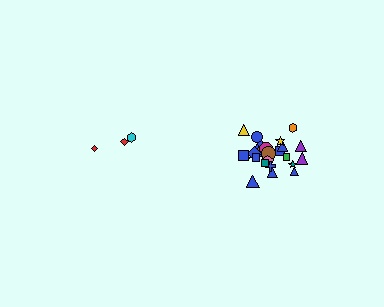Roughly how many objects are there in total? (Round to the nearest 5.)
Roughly 30 objects in total.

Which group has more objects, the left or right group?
The right group.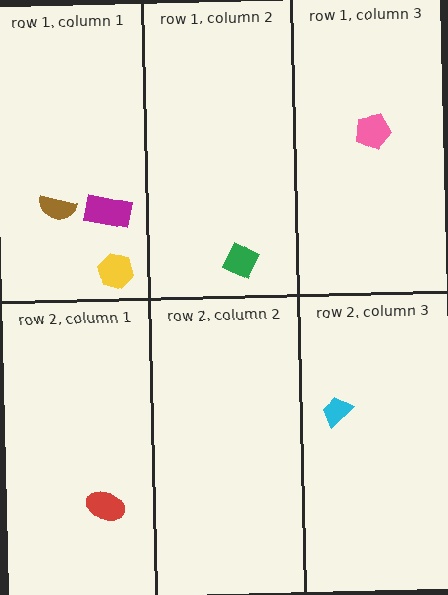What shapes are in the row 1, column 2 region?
The green diamond.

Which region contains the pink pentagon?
The row 1, column 3 region.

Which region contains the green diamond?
The row 1, column 2 region.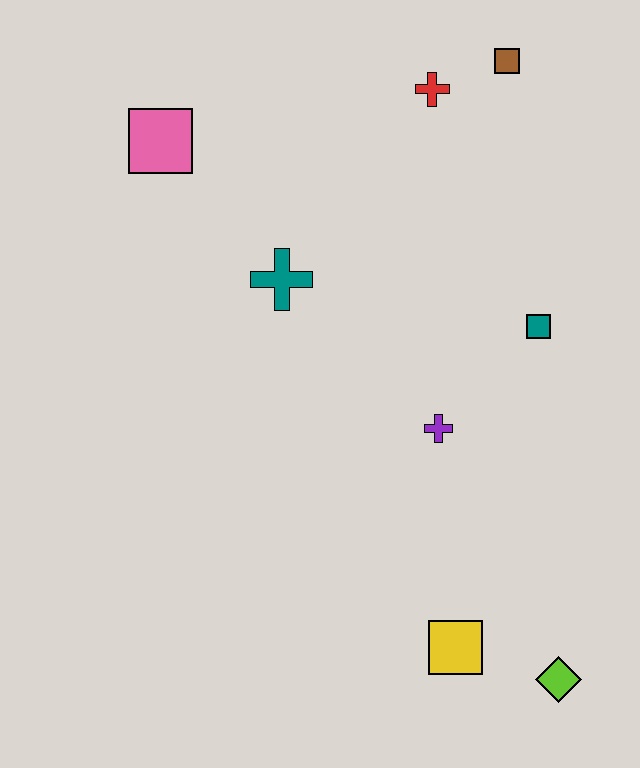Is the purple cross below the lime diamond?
No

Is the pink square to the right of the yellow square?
No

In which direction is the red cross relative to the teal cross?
The red cross is above the teal cross.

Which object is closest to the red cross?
The brown square is closest to the red cross.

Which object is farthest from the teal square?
The pink square is farthest from the teal square.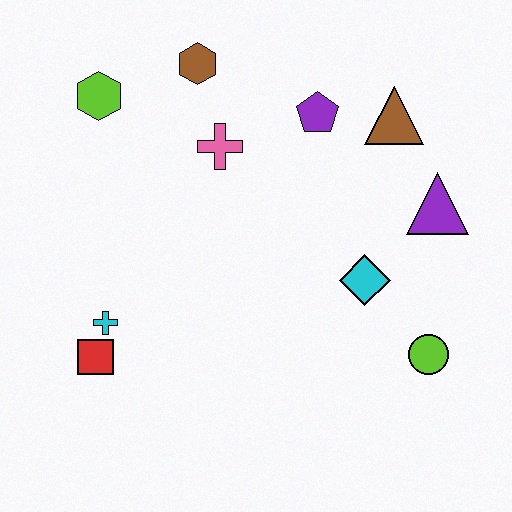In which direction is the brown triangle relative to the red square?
The brown triangle is to the right of the red square.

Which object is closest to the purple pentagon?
The brown triangle is closest to the purple pentagon.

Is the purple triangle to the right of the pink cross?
Yes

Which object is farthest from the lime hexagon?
The lime circle is farthest from the lime hexagon.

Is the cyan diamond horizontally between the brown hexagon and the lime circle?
Yes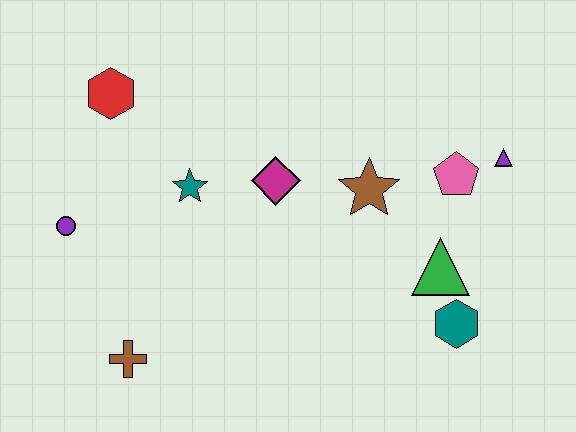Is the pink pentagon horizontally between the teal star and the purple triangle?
Yes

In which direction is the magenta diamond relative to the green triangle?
The magenta diamond is to the left of the green triangle.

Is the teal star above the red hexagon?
No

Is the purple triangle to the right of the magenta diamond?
Yes